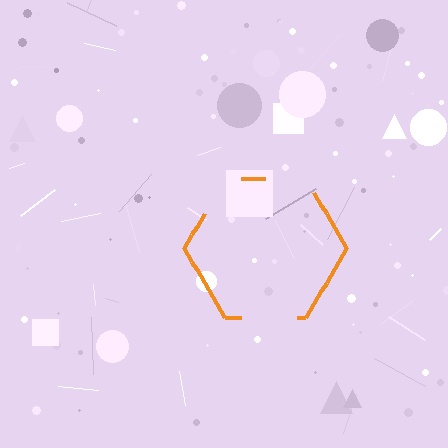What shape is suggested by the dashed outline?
The dashed outline suggests a hexagon.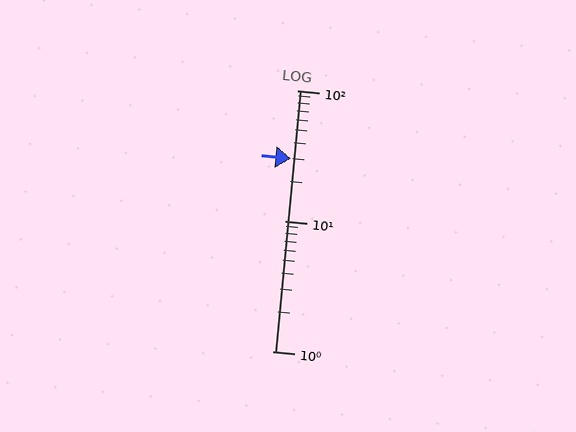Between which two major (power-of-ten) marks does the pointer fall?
The pointer is between 10 and 100.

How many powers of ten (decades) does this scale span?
The scale spans 2 decades, from 1 to 100.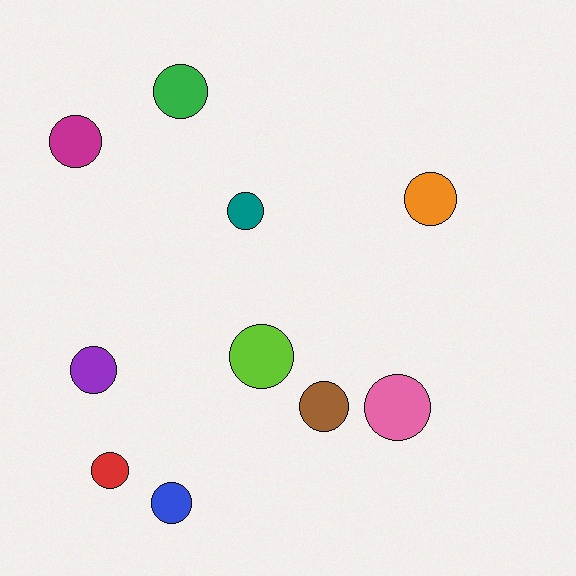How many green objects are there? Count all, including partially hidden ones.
There is 1 green object.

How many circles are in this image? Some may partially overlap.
There are 10 circles.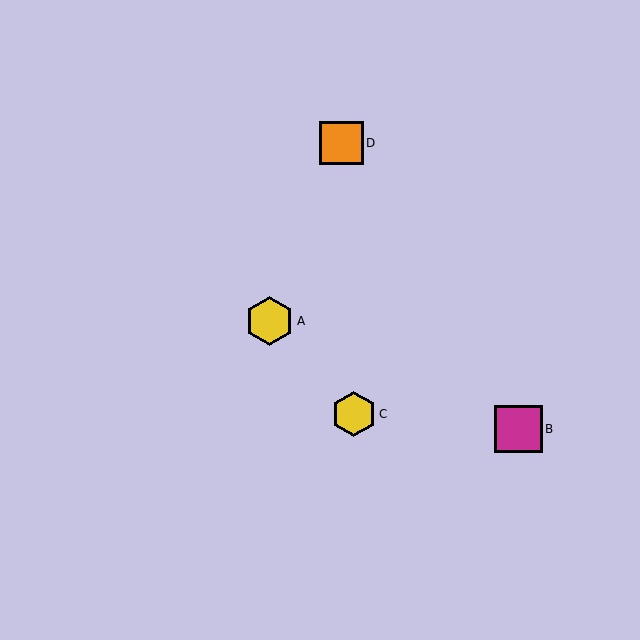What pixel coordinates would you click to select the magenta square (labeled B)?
Click at (519, 429) to select the magenta square B.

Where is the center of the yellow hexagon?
The center of the yellow hexagon is at (354, 414).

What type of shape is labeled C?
Shape C is a yellow hexagon.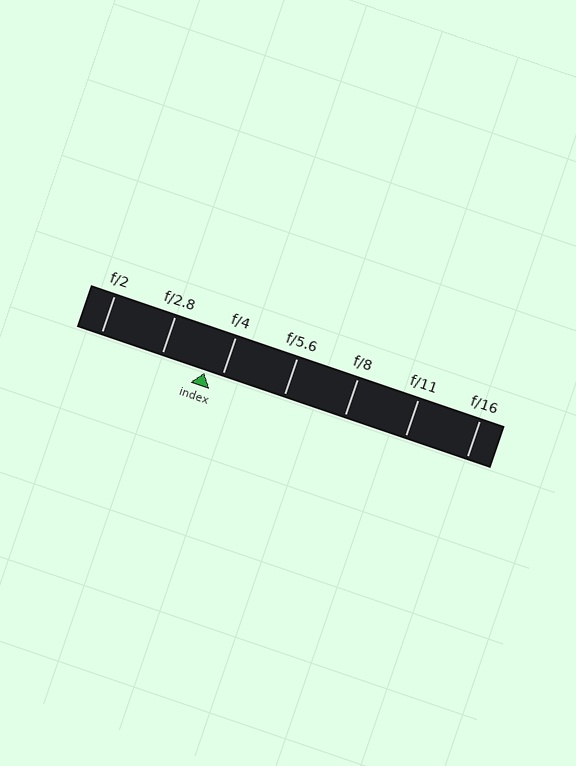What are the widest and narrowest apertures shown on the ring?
The widest aperture shown is f/2 and the narrowest is f/16.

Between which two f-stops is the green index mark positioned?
The index mark is between f/2.8 and f/4.